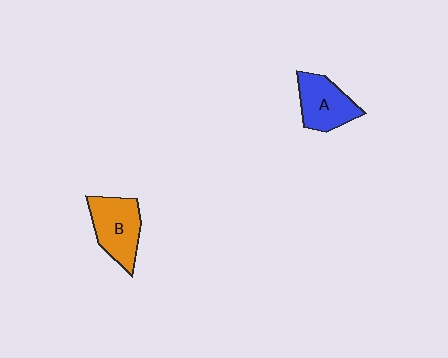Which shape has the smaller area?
Shape A (blue).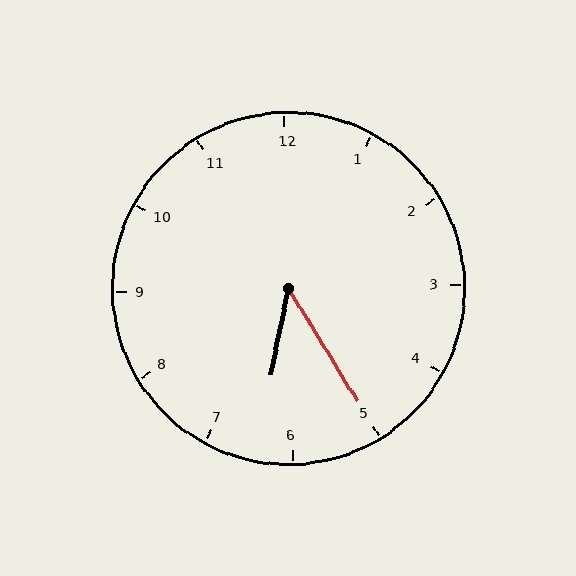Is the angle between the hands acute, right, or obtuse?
It is acute.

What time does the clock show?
6:25.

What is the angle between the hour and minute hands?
Approximately 42 degrees.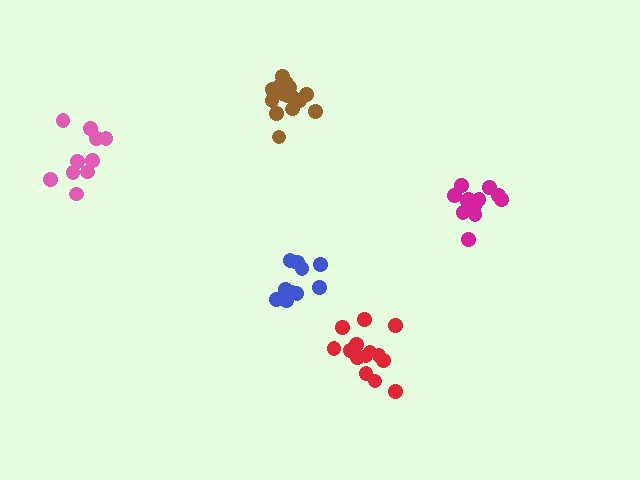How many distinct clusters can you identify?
There are 5 distinct clusters.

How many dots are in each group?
Group 1: 13 dots, Group 2: 10 dots, Group 3: 10 dots, Group 4: 16 dots, Group 5: 14 dots (63 total).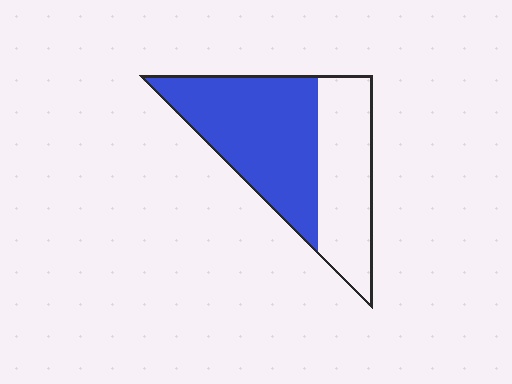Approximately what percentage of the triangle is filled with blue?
Approximately 60%.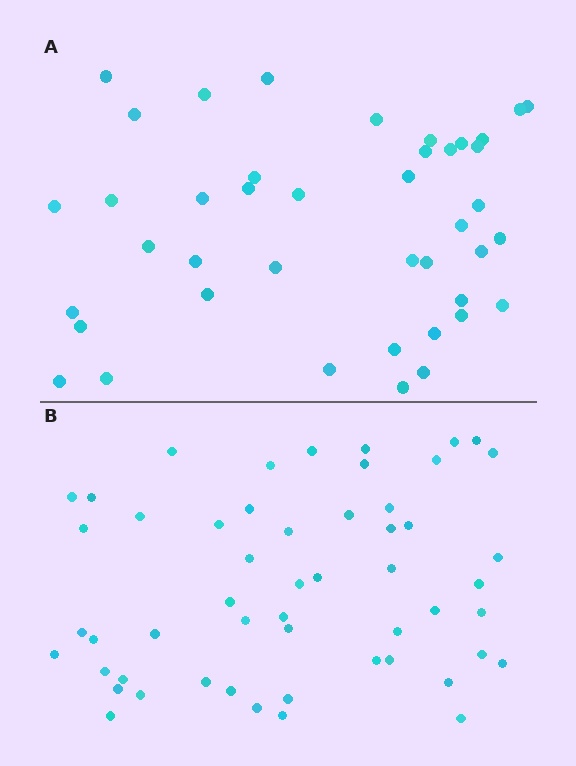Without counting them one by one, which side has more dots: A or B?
Region B (the bottom region) has more dots.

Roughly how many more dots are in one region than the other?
Region B has roughly 12 or so more dots than region A.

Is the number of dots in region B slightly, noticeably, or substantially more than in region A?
Region B has noticeably more, but not dramatically so. The ratio is roughly 1.3 to 1.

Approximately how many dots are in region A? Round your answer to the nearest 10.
About 40 dots. (The exact count is 42, which rounds to 40.)